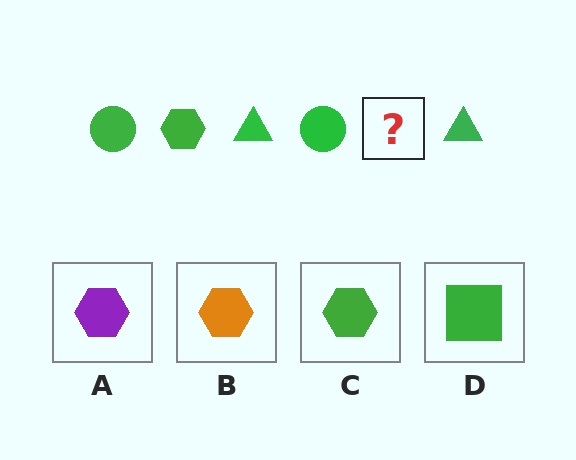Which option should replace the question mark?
Option C.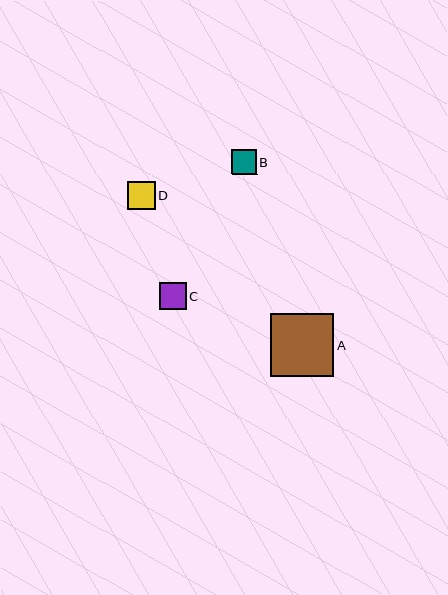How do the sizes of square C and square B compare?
Square C and square B are approximately the same size.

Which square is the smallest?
Square B is the smallest with a size of approximately 25 pixels.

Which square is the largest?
Square A is the largest with a size of approximately 63 pixels.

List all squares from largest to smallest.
From largest to smallest: A, D, C, B.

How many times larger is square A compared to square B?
Square A is approximately 2.5 times the size of square B.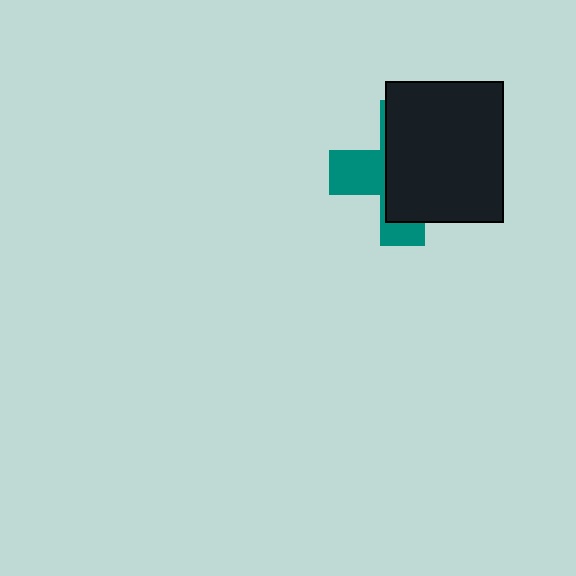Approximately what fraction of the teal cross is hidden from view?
Roughly 64% of the teal cross is hidden behind the black rectangle.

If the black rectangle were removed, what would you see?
You would see the complete teal cross.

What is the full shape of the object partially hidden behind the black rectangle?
The partially hidden object is a teal cross.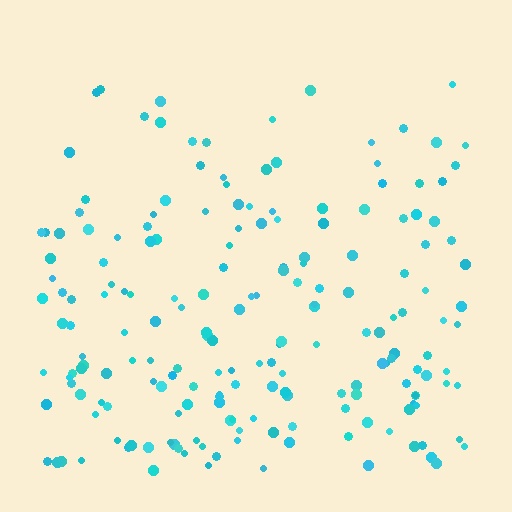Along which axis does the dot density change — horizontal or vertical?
Vertical.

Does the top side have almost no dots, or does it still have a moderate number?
Still a moderate number, just noticeably fewer than the bottom.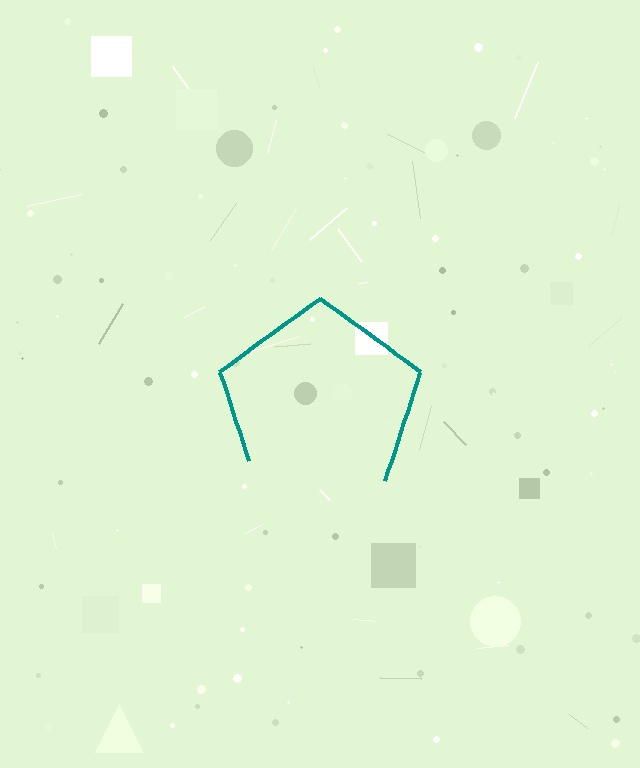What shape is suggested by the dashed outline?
The dashed outline suggests a pentagon.